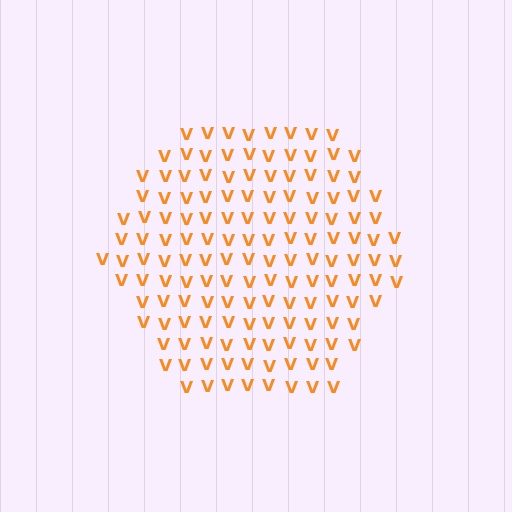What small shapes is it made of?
It is made of small letter V's.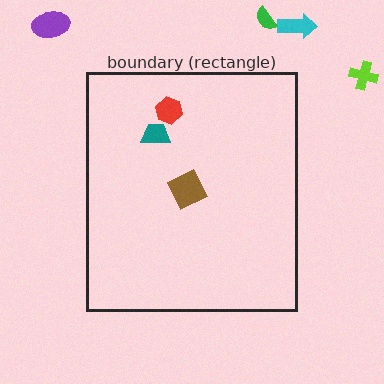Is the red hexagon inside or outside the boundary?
Inside.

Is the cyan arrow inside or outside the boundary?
Outside.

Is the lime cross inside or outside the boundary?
Outside.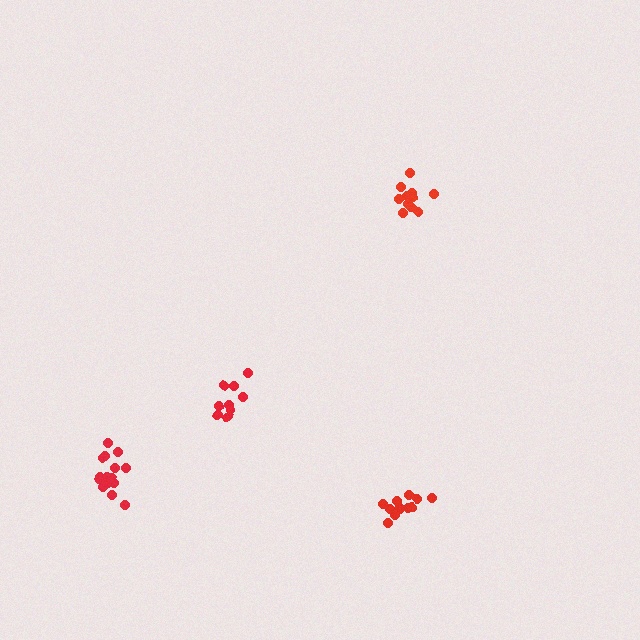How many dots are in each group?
Group 1: 15 dots, Group 2: 10 dots, Group 3: 12 dots, Group 4: 12 dots (49 total).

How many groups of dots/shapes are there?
There are 4 groups.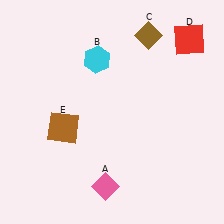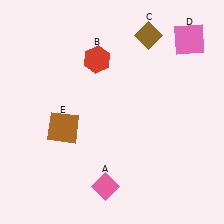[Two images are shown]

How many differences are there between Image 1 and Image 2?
There are 2 differences between the two images.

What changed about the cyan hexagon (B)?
In Image 1, B is cyan. In Image 2, it changed to red.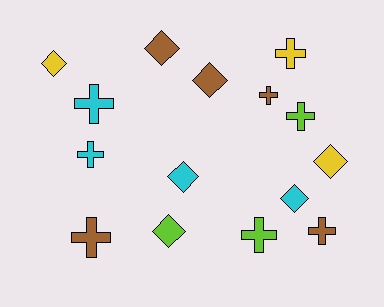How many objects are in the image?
There are 15 objects.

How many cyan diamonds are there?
There are 2 cyan diamonds.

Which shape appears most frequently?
Cross, with 8 objects.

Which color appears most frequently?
Brown, with 5 objects.